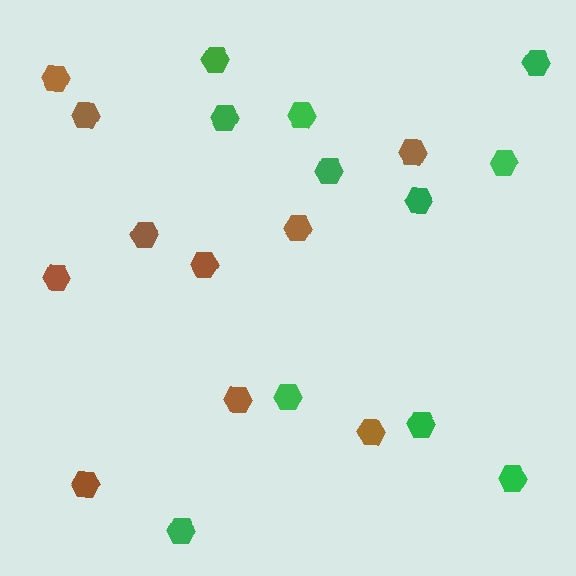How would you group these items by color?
There are 2 groups: one group of brown hexagons (10) and one group of green hexagons (11).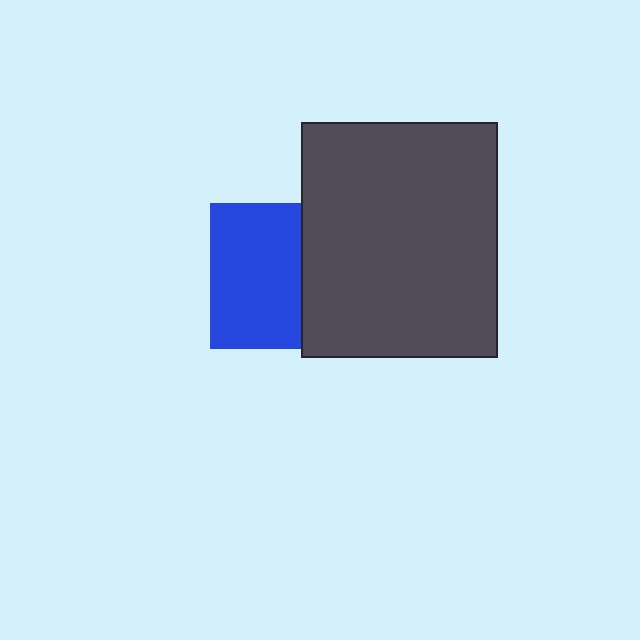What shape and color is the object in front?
The object in front is a dark gray rectangle.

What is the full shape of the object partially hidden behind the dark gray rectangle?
The partially hidden object is a blue square.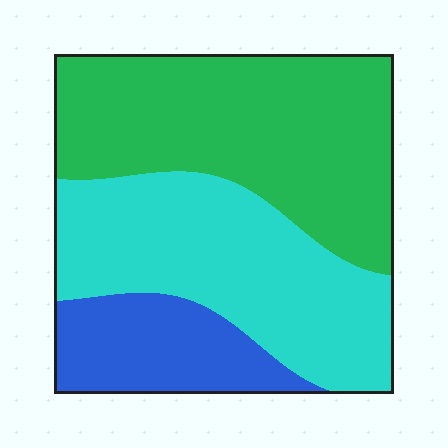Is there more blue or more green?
Green.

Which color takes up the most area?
Green, at roughly 45%.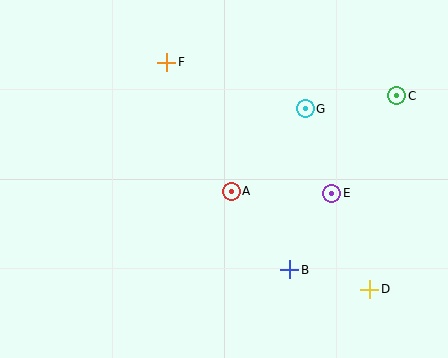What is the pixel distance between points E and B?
The distance between E and B is 87 pixels.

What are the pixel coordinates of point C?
Point C is at (397, 96).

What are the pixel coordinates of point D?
Point D is at (370, 289).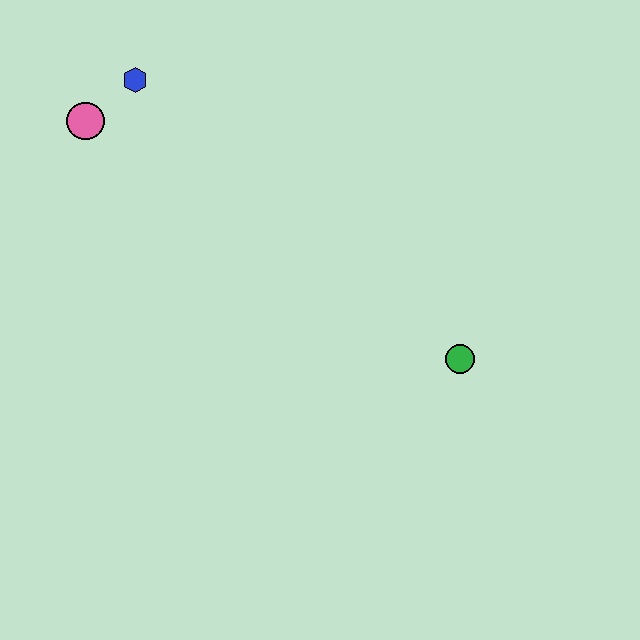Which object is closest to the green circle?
The blue hexagon is closest to the green circle.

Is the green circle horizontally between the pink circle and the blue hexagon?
No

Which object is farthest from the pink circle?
The green circle is farthest from the pink circle.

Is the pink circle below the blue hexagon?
Yes